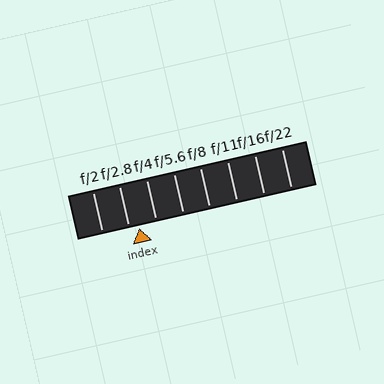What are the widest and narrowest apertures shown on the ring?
The widest aperture shown is f/2 and the narrowest is f/22.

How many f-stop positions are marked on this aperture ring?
There are 8 f-stop positions marked.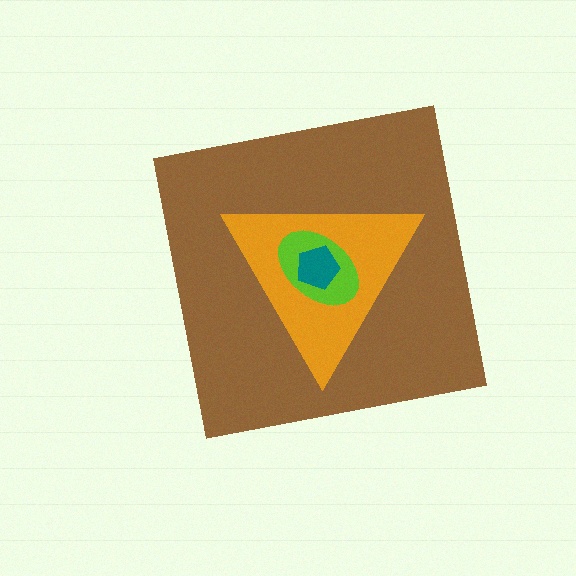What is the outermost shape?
The brown square.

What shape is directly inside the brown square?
The orange triangle.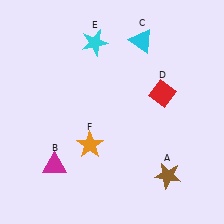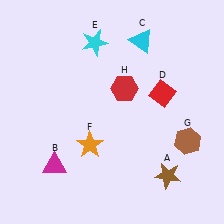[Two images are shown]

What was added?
A brown hexagon (G), a red hexagon (H) were added in Image 2.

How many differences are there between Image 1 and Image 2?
There are 2 differences between the two images.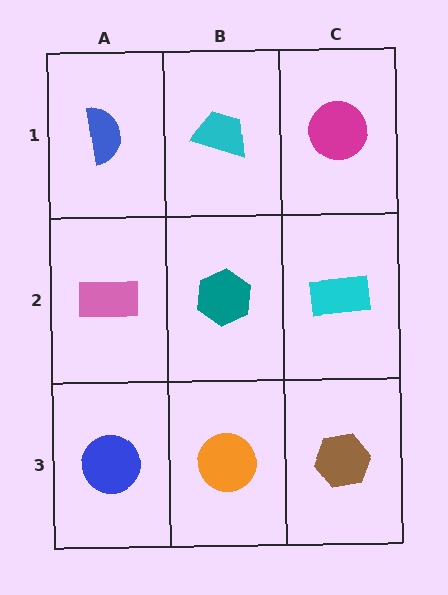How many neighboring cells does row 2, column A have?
3.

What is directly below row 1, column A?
A pink rectangle.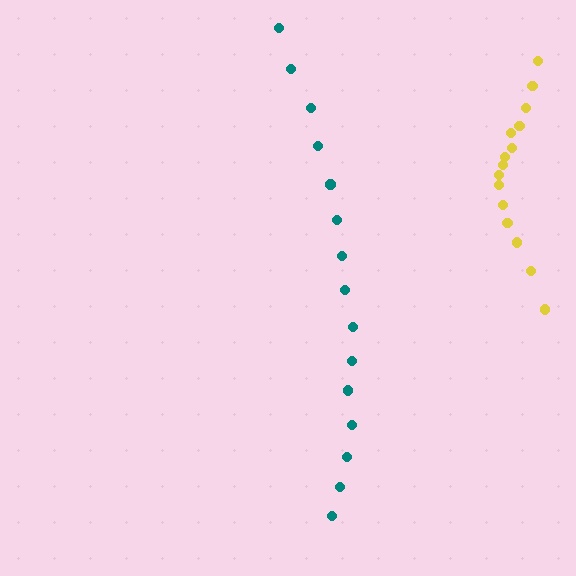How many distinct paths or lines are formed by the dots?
There are 2 distinct paths.